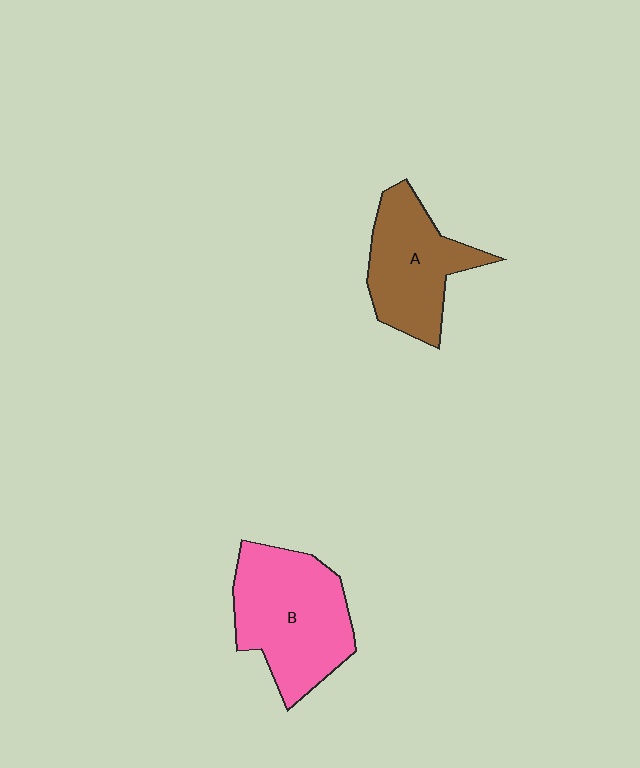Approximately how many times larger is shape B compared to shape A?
Approximately 1.3 times.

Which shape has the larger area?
Shape B (pink).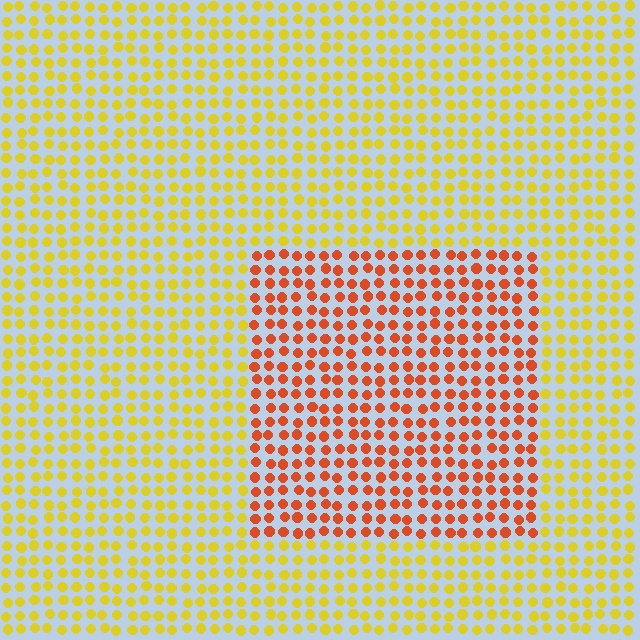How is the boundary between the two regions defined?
The boundary is defined purely by a slight shift in hue (about 44 degrees). Spacing, size, and orientation are identical on both sides.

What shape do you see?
I see a rectangle.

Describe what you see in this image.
The image is filled with small yellow elements in a uniform arrangement. A rectangle-shaped region is visible where the elements are tinted to a slightly different hue, forming a subtle color boundary.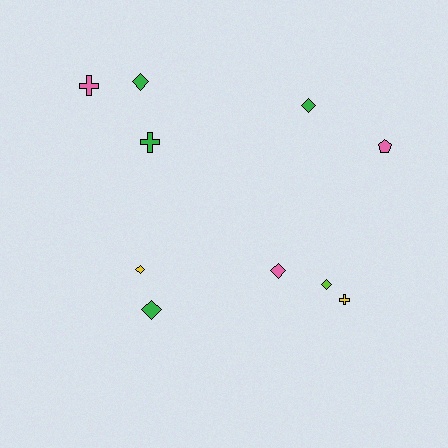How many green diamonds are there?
There are 3 green diamonds.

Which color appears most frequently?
Green, with 4 objects.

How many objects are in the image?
There are 10 objects.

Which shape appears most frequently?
Diamond, with 6 objects.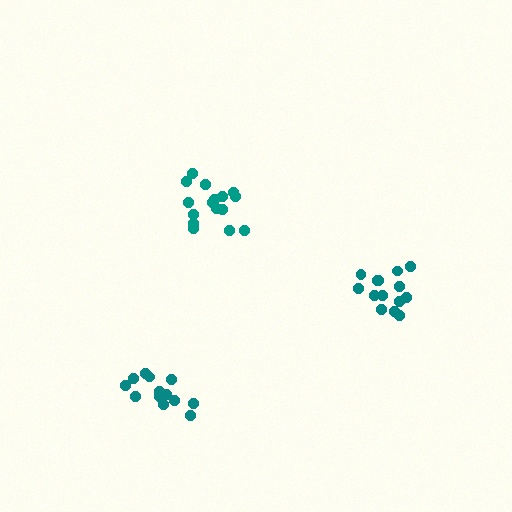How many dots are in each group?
Group 1: 16 dots, Group 2: 14 dots, Group 3: 14 dots (44 total).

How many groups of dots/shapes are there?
There are 3 groups.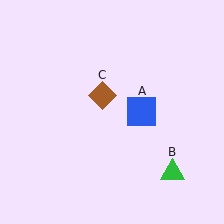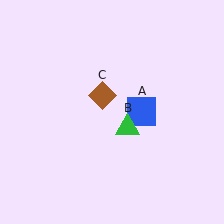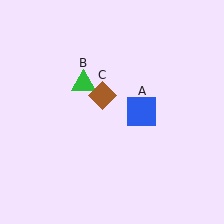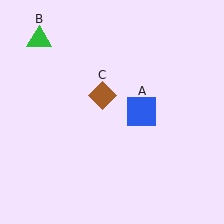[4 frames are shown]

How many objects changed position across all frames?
1 object changed position: green triangle (object B).